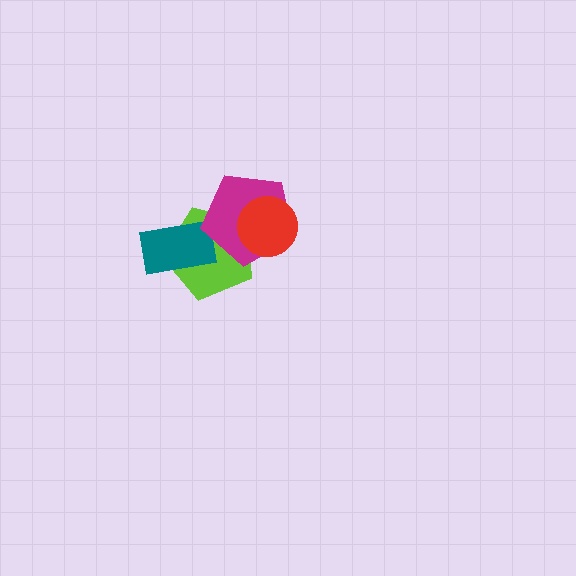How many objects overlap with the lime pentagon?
3 objects overlap with the lime pentagon.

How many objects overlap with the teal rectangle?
1 object overlaps with the teal rectangle.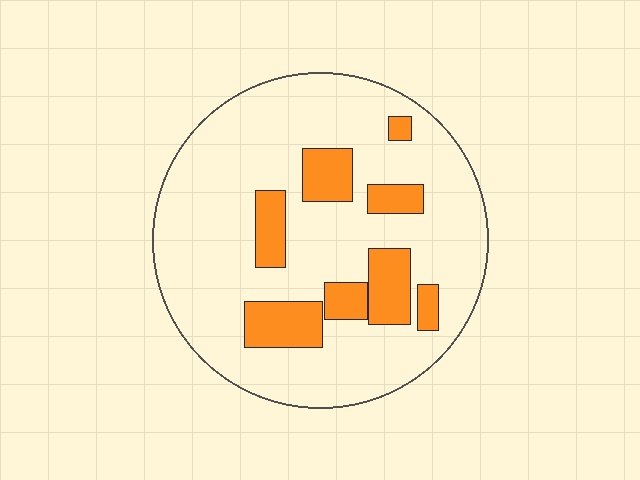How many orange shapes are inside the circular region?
8.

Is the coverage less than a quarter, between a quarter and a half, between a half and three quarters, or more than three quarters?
Less than a quarter.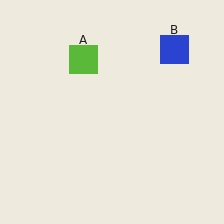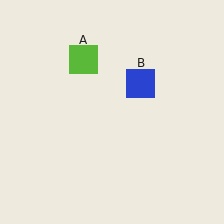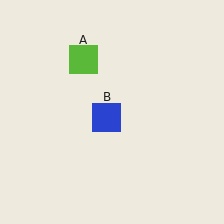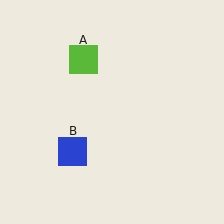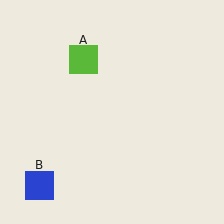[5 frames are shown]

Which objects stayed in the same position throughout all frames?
Lime square (object A) remained stationary.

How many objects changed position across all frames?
1 object changed position: blue square (object B).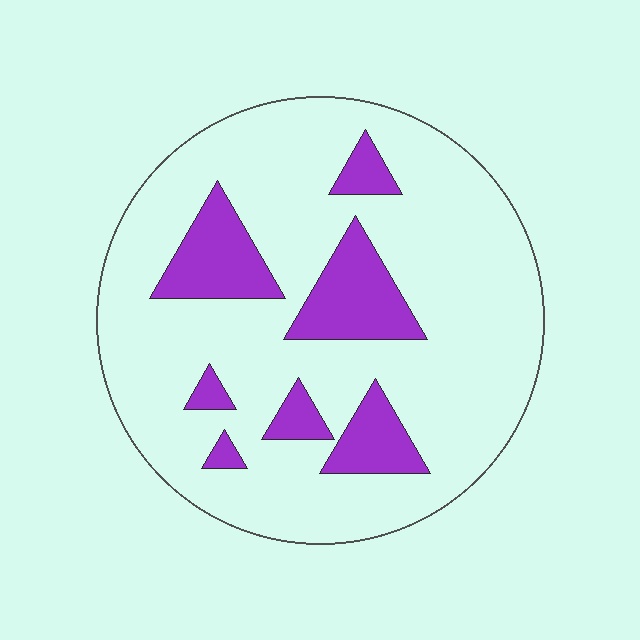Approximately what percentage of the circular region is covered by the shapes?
Approximately 20%.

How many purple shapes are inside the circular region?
7.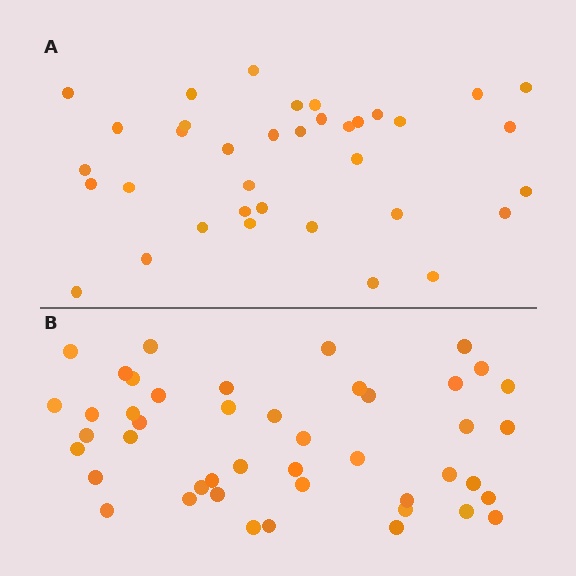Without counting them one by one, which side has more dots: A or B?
Region B (the bottom region) has more dots.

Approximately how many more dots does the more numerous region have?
Region B has roughly 8 or so more dots than region A.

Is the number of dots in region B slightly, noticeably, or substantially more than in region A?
Region B has noticeably more, but not dramatically so. The ratio is roughly 1.2 to 1.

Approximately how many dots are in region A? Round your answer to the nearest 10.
About 40 dots. (The exact count is 36, which rounds to 40.)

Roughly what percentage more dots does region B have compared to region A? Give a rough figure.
About 25% more.